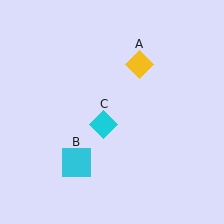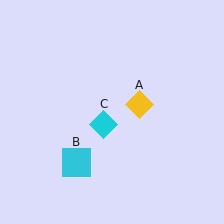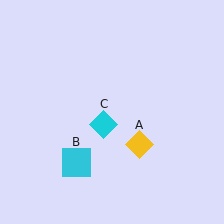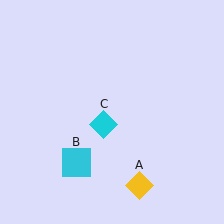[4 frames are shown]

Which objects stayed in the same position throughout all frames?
Cyan square (object B) and cyan diamond (object C) remained stationary.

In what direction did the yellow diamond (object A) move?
The yellow diamond (object A) moved down.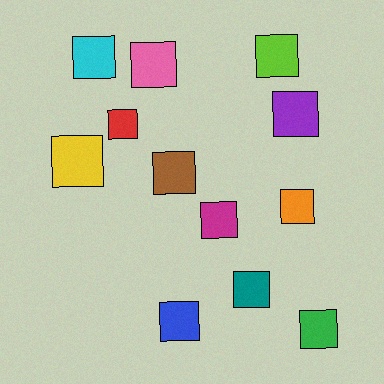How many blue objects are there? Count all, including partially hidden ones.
There is 1 blue object.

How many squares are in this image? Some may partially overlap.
There are 12 squares.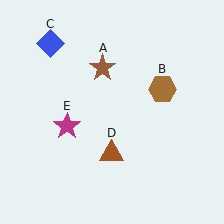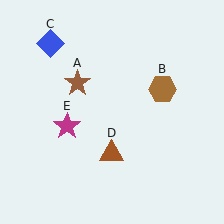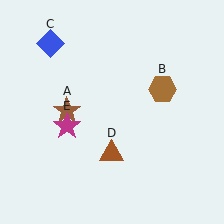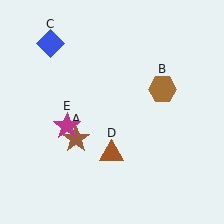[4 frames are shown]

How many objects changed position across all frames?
1 object changed position: brown star (object A).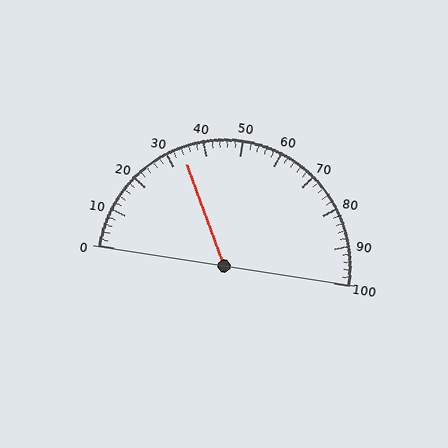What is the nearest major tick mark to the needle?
The nearest major tick mark is 30.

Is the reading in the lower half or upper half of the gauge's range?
The reading is in the lower half of the range (0 to 100).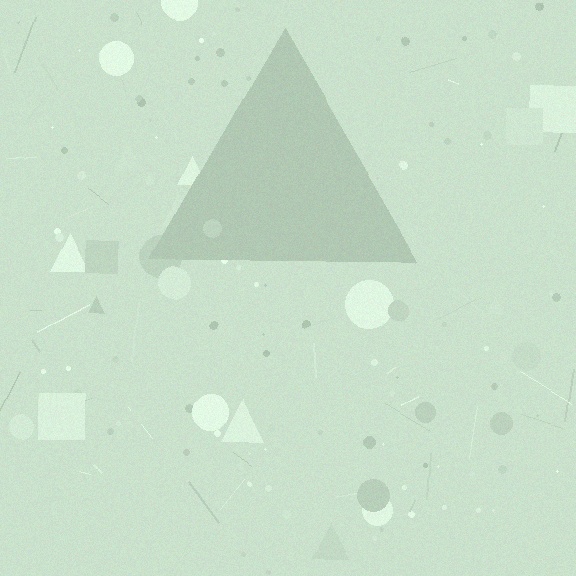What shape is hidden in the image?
A triangle is hidden in the image.